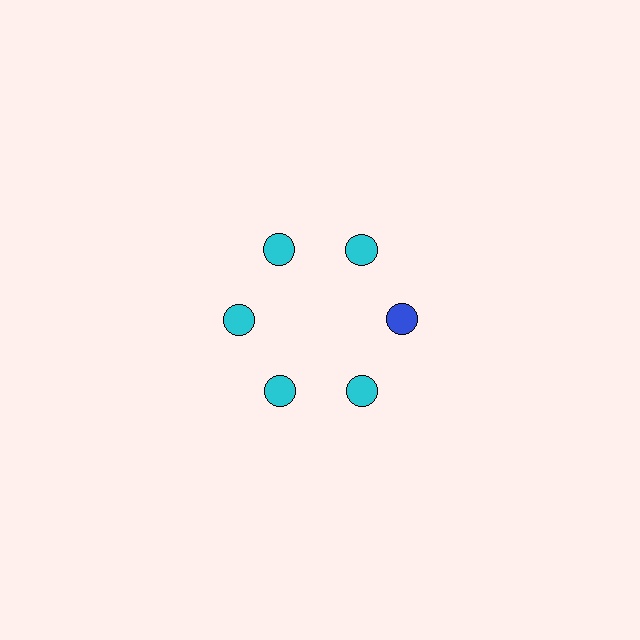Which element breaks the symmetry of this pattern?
The blue circle at roughly the 3 o'clock position breaks the symmetry. All other shapes are cyan circles.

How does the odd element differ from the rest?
It has a different color: blue instead of cyan.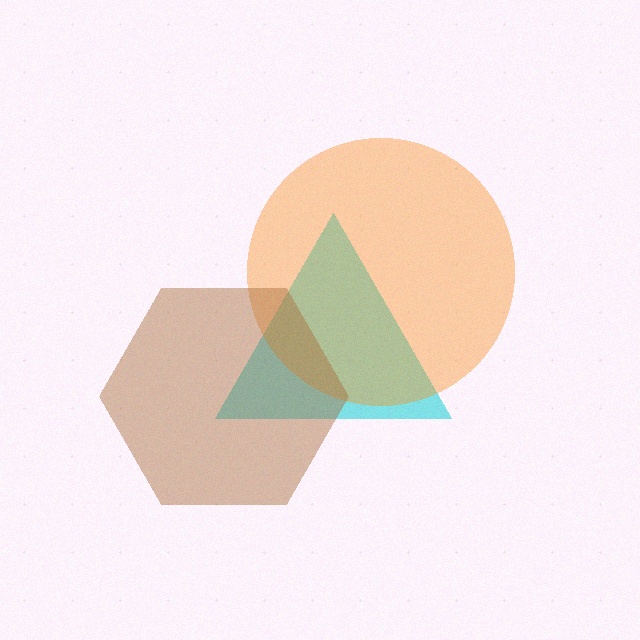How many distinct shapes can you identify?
There are 3 distinct shapes: a cyan triangle, an orange circle, a brown hexagon.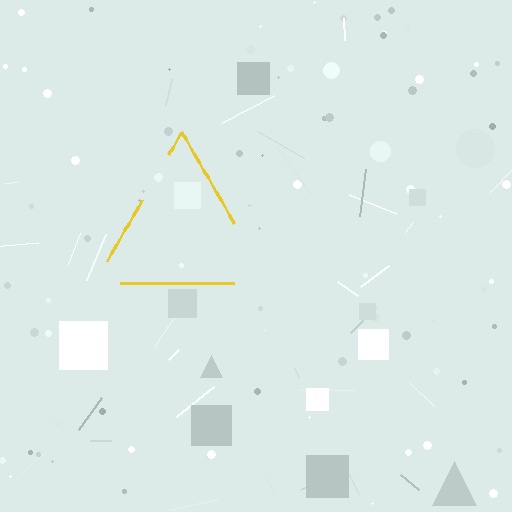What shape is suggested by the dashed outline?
The dashed outline suggests a triangle.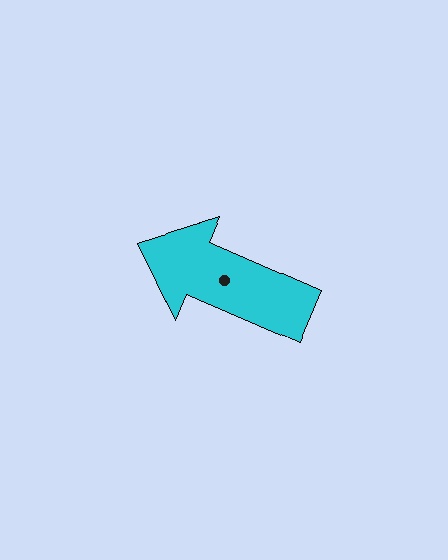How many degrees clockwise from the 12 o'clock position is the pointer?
Approximately 293 degrees.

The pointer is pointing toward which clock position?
Roughly 10 o'clock.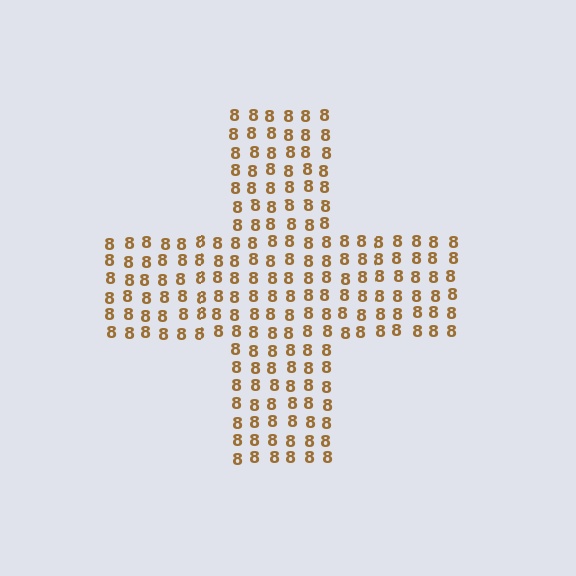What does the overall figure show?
The overall figure shows a cross.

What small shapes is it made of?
It is made of small digit 8's.